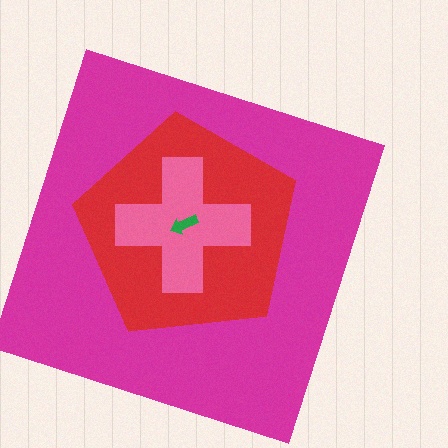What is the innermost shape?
The green arrow.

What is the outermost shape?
The magenta square.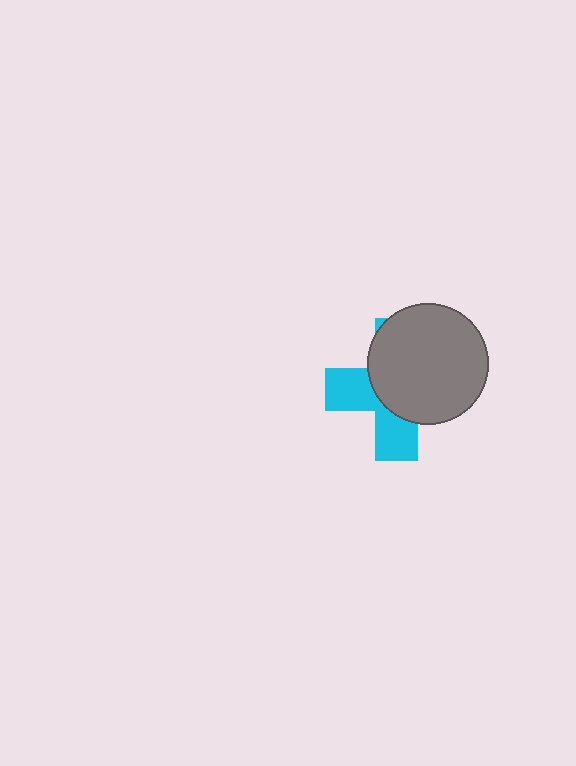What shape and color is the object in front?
The object in front is a gray circle.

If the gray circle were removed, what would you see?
You would see the complete cyan cross.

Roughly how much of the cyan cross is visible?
A small part of it is visible (roughly 40%).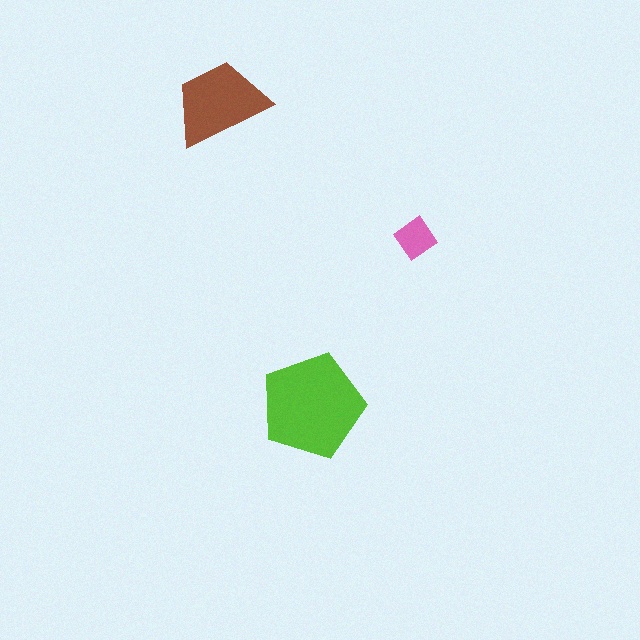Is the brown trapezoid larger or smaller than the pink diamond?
Larger.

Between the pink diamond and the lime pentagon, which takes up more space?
The lime pentagon.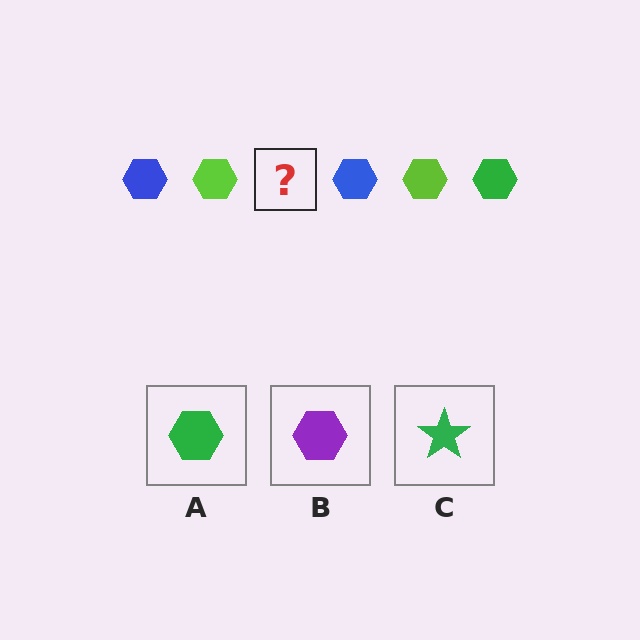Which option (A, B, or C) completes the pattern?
A.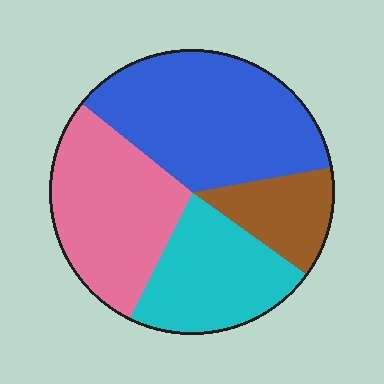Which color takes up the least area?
Brown, at roughly 15%.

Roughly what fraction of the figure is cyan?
Cyan takes up less than a quarter of the figure.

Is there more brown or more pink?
Pink.